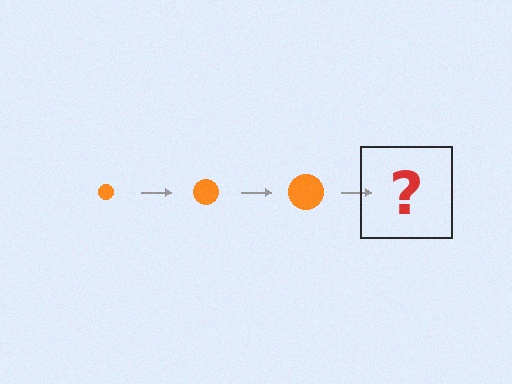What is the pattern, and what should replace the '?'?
The pattern is that the circle gets progressively larger each step. The '?' should be an orange circle, larger than the previous one.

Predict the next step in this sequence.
The next step is an orange circle, larger than the previous one.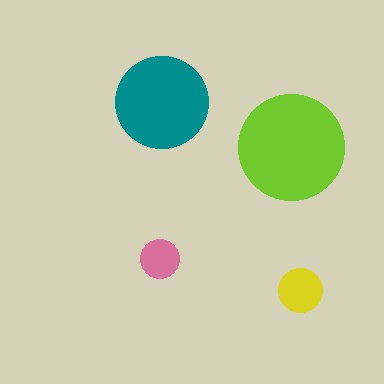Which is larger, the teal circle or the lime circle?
The lime one.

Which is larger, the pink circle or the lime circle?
The lime one.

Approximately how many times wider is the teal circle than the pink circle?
About 2.5 times wider.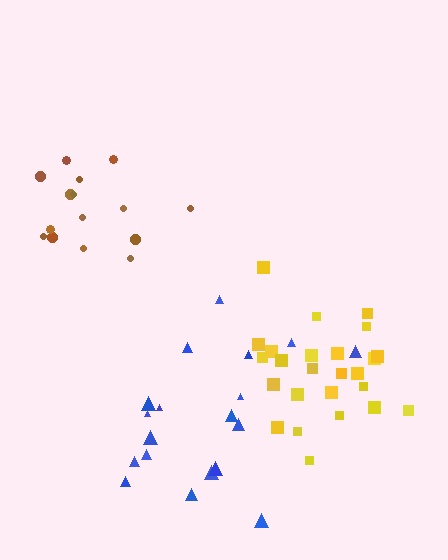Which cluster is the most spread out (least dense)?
Blue.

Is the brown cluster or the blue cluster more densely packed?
Brown.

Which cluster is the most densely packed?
Yellow.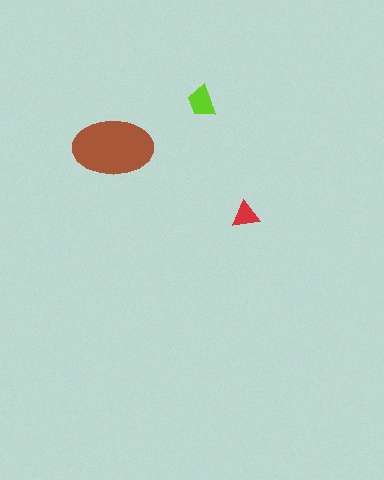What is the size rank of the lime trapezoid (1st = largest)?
2nd.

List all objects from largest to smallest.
The brown ellipse, the lime trapezoid, the red triangle.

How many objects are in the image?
There are 3 objects in the image.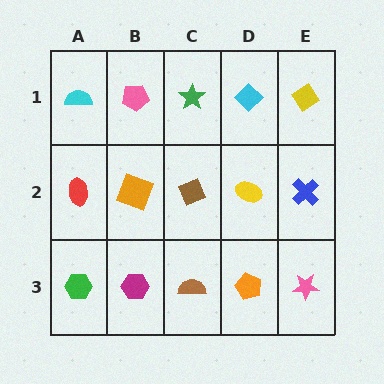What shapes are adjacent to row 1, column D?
A yellow ellipse (row 2, column D), a green star (row 1, column C), a yellow diamond (row 1, column E).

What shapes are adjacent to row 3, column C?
A brown diamond (row 2, column C), a magenta hexagon (row 3, column B), an orange pentagon (row 3, column D).